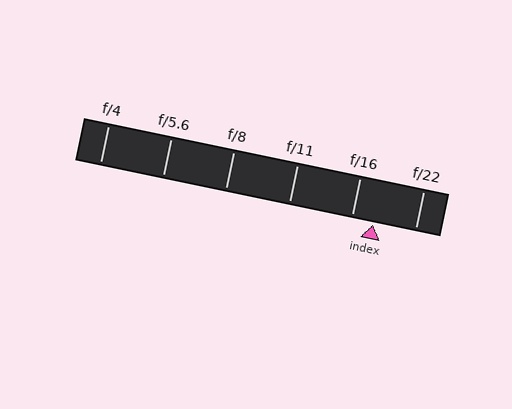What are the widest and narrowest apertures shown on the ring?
The widest aperture shown is f/4 and the narrowest is f/22.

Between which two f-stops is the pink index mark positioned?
The index mark is between f/16 and f/22.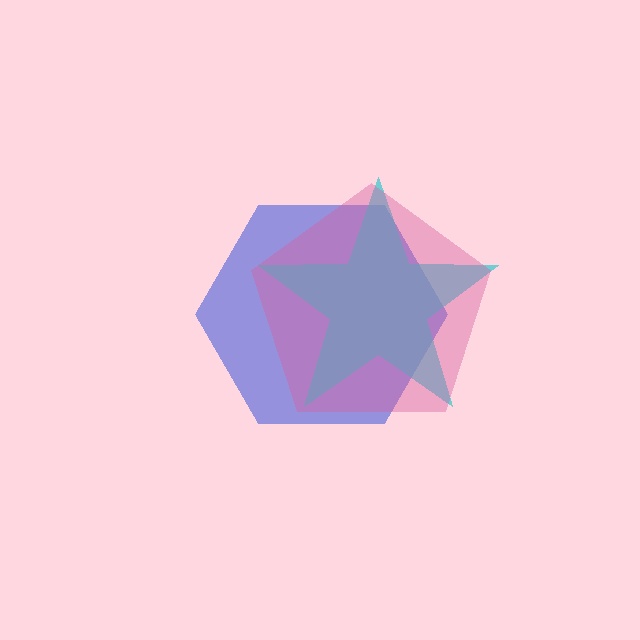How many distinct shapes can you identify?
There are 3 distinct shapes: a blue hexagon, a cyan star, a pink pentagon.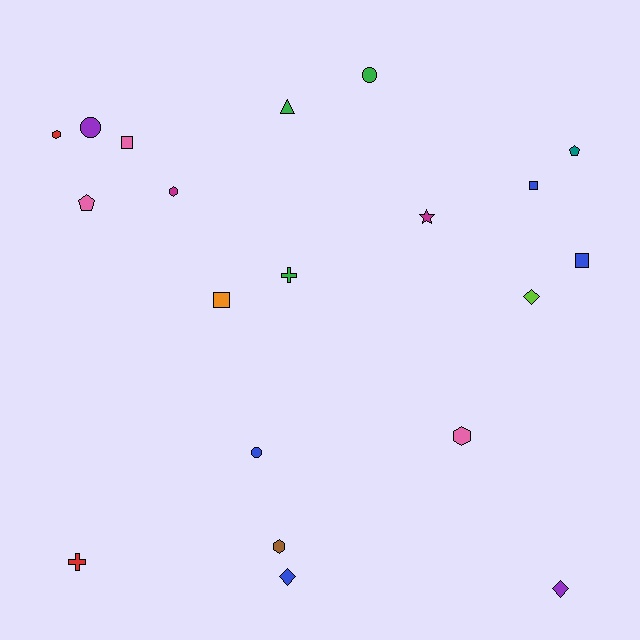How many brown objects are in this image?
There is 1 brown object.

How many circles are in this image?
There are 3 circles.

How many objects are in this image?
There are 20 objects.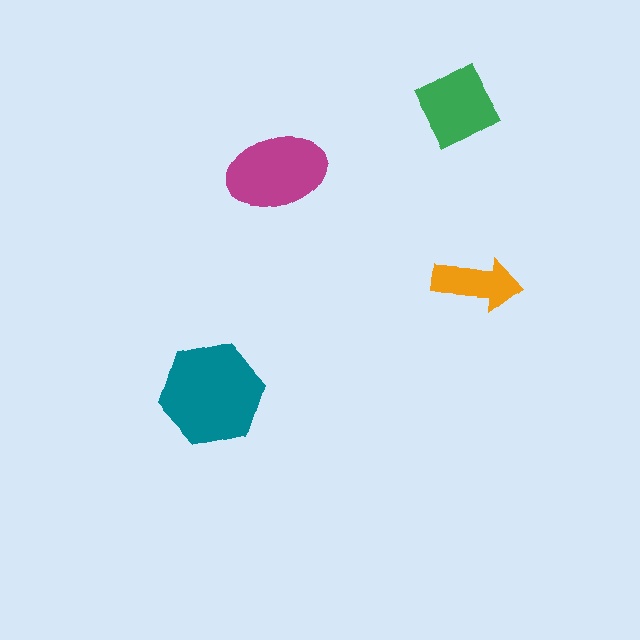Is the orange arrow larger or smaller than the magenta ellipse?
Smaller.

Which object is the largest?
The teal hexagon.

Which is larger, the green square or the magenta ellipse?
The magenta ellipse.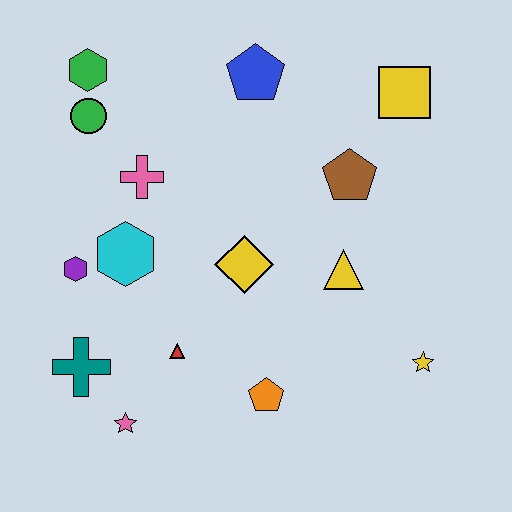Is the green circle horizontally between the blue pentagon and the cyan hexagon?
No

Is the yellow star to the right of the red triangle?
Yes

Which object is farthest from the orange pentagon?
The green hexagon is farthest from the orange pentagon.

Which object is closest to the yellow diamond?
The yellow triangle is closest to the yellow diamond.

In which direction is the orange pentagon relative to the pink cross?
The orange pentagon is below the pink cross.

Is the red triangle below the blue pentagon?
Yes